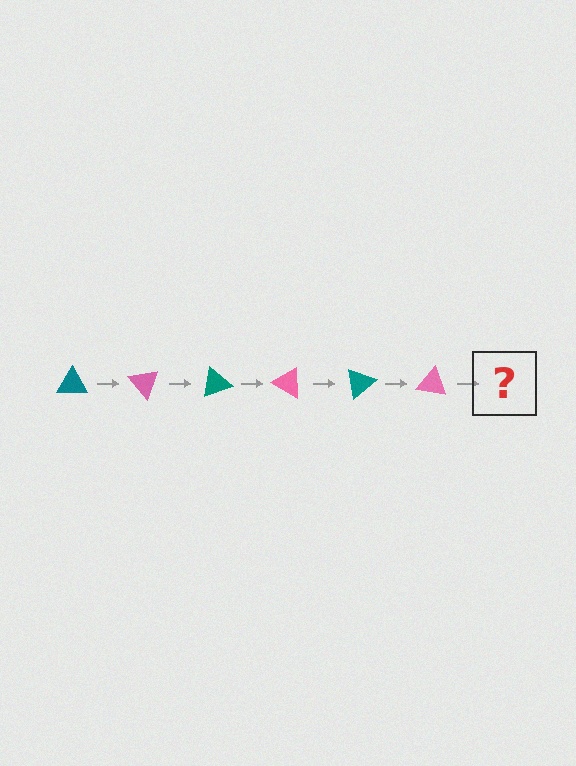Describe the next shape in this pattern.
It should be a teal triangle, rotated 300 degrees from the start.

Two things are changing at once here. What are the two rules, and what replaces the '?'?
The two rules are that it rotates 50 degrees each step and the color cycles through teal and pink. The '?' should be a teal triangle, rotated 300 degrees from the start.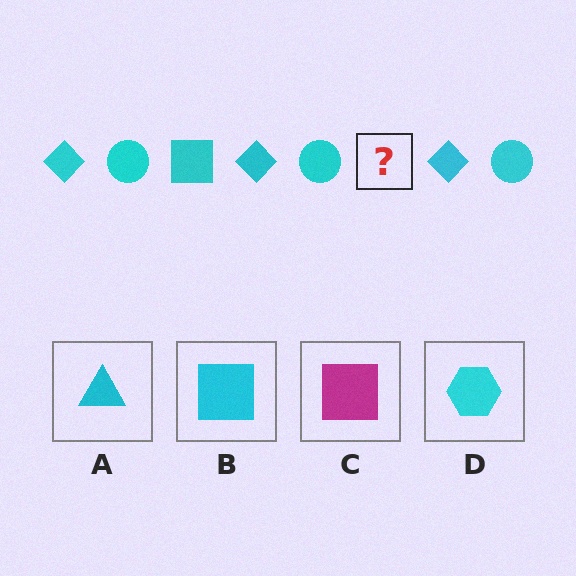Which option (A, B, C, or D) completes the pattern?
B.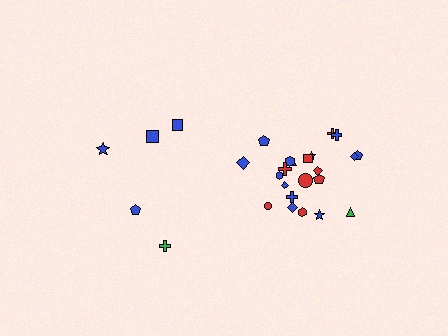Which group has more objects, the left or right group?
The right group.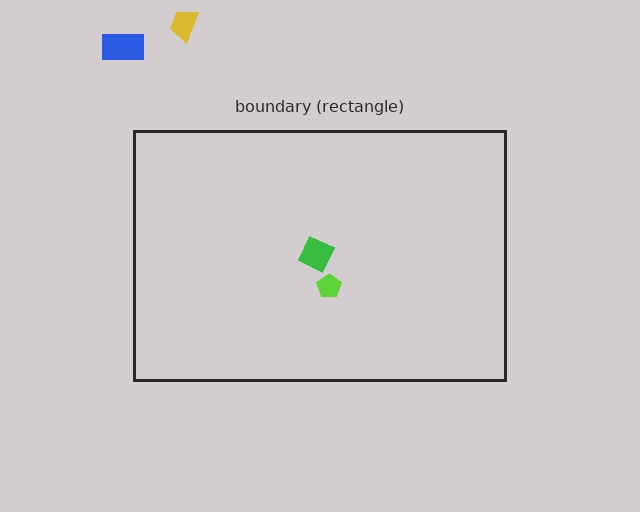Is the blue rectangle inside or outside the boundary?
Outside.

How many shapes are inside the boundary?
2 inside, 2 outside.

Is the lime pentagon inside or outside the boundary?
Inside.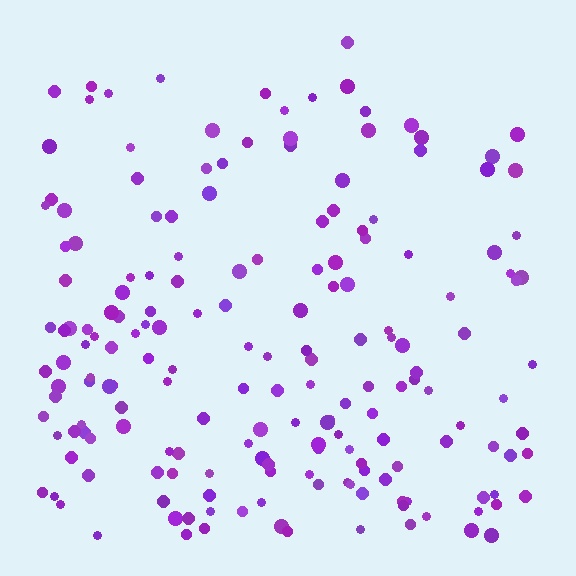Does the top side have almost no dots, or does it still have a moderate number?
Still a moderate number, just noticeably fewer than the bottom.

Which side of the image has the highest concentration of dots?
The bottom.